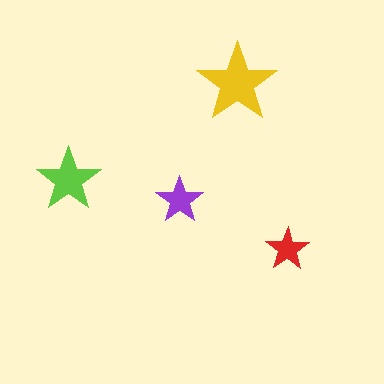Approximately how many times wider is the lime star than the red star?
About 1.5 times wider.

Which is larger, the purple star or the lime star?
The lime one.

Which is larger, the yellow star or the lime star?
The yellow one.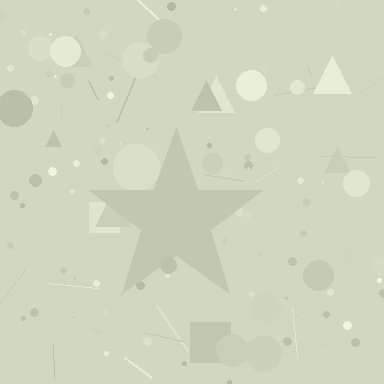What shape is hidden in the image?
A star is hidden in the image.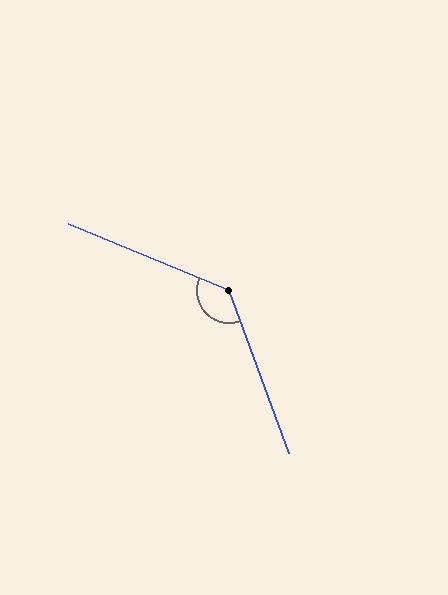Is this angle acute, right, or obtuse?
It is obtuse.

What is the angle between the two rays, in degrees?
Approximately 132 degrees.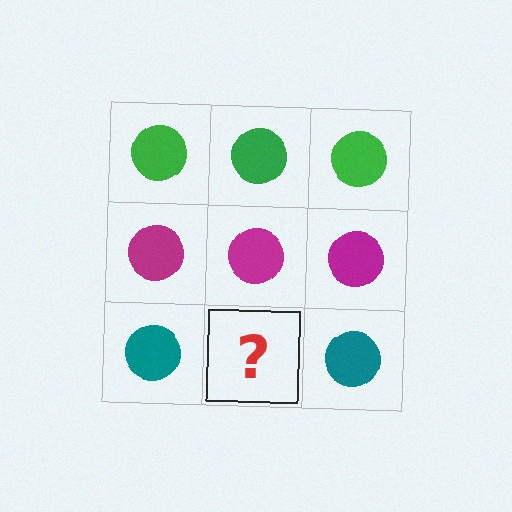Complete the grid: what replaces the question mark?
The question mark should be replaced with a teal circle.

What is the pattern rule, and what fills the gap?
The rule is that each row has a consistent color. The gap should be filled with a teal circle.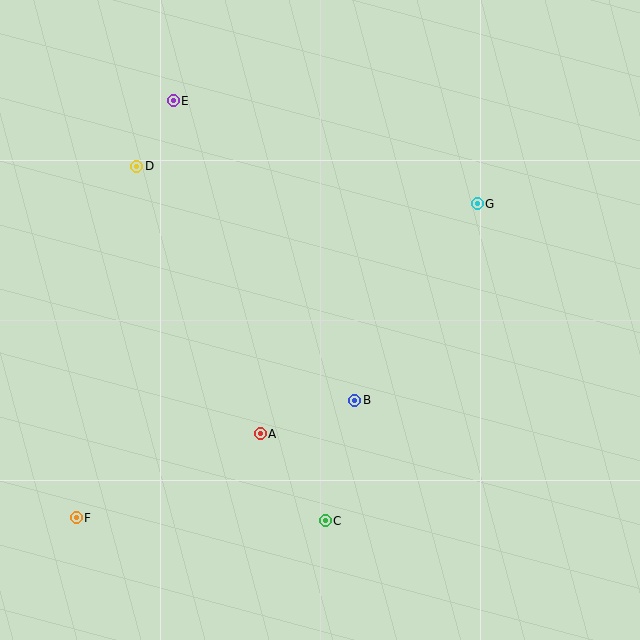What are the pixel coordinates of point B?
Point B is at (355, 400).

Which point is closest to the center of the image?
Point B at (355, 400) is closest to the center.